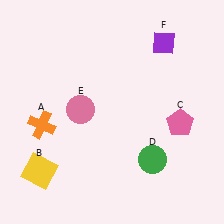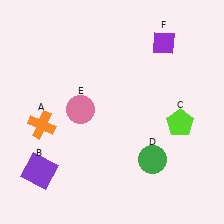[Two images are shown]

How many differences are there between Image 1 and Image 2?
There are 2 differences between the two images.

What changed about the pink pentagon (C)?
In Image 1, C is pink. In Image 2, it changed to lime.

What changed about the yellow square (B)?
In Image 1, B is yellow. In Image 2, it changed to purple.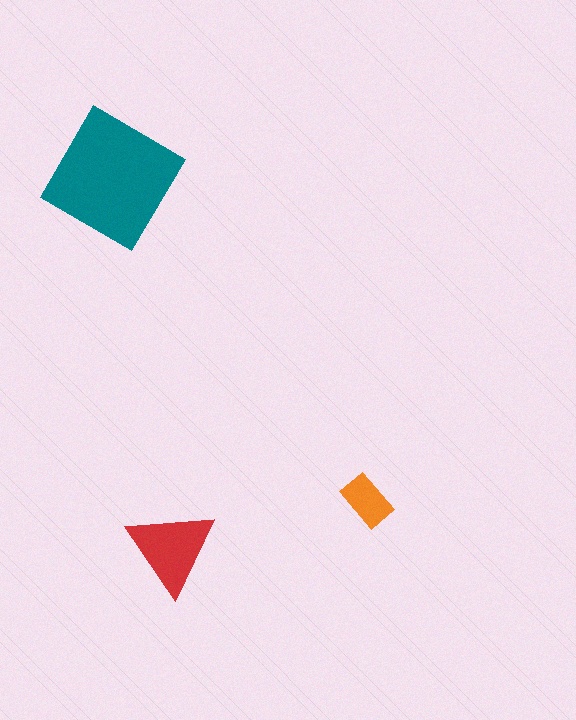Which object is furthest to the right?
The orange rectangle is rightmost.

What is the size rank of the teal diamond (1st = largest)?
1st.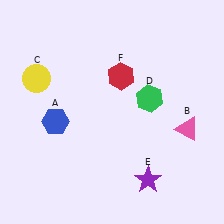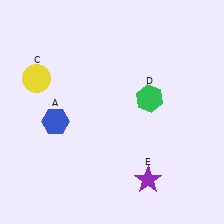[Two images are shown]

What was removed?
The pink triangle (B), the red hexagon (F) were removed in Image 2.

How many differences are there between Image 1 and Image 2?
There are 2 differences between the two images.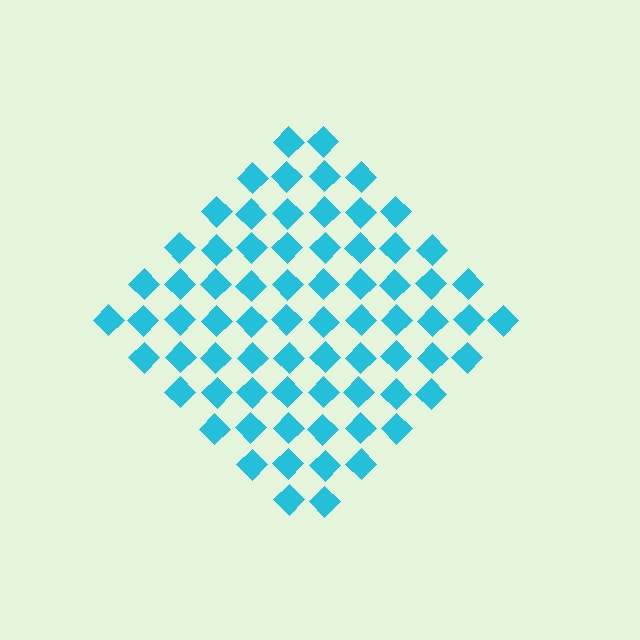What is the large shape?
The large shape is a diamond.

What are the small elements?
The small elements are diamonds.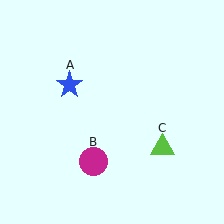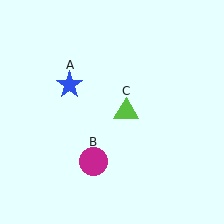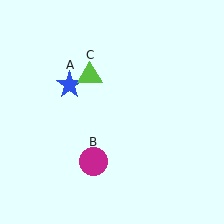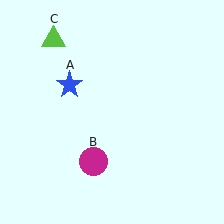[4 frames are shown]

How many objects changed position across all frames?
1 object changed position: lime triangle (object C).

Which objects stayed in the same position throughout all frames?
Blue star (object A) and magenta circle (object B) remained stationary.